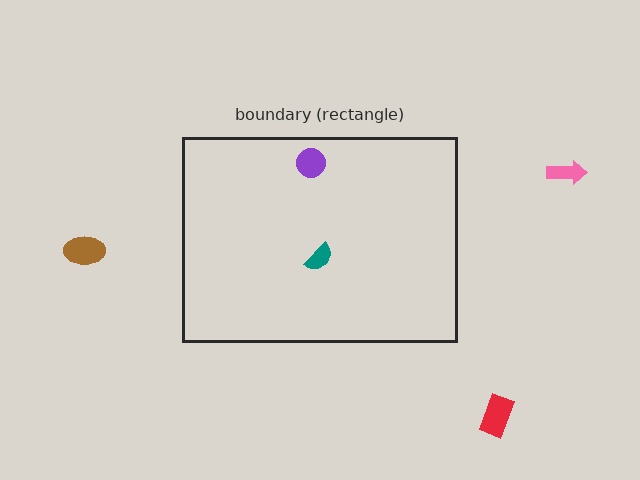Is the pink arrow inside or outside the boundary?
Outside.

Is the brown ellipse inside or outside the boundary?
Outside.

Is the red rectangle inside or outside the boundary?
Outside.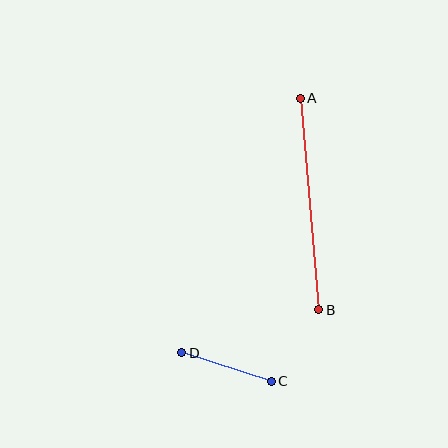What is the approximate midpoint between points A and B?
The midpoint is at approximately (310, 204) pixels.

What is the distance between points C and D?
The distance is approximately 94 pixels.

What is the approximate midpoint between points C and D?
The midpoint is at approximately (227, 367) pixels.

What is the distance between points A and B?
The distance is approximately 212 pixels.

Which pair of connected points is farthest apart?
Points A and B are farthest apart.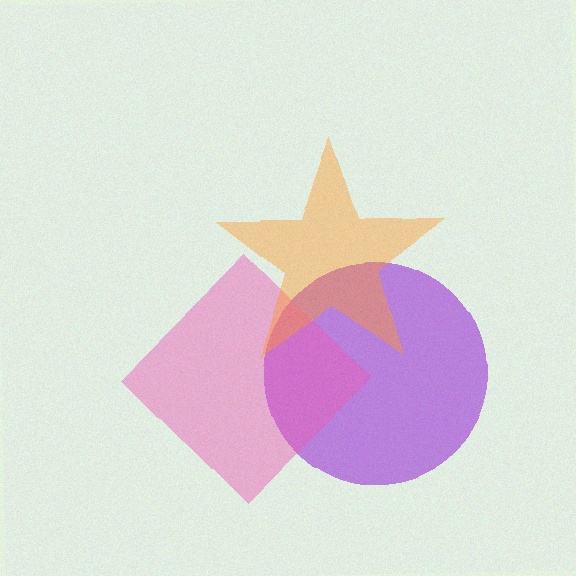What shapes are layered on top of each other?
The layered shapes are: a purple circle, a pink diamond, an orange star.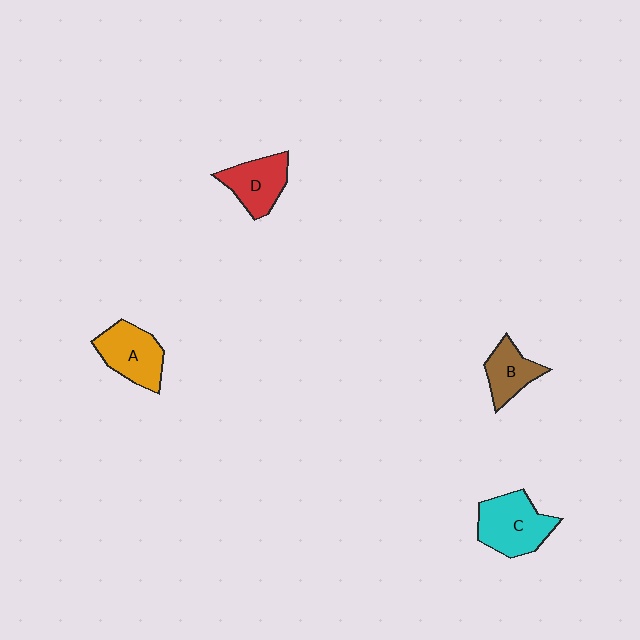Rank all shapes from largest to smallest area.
From largest to smallest: C (cyan), A (orange), D (red), B (brown).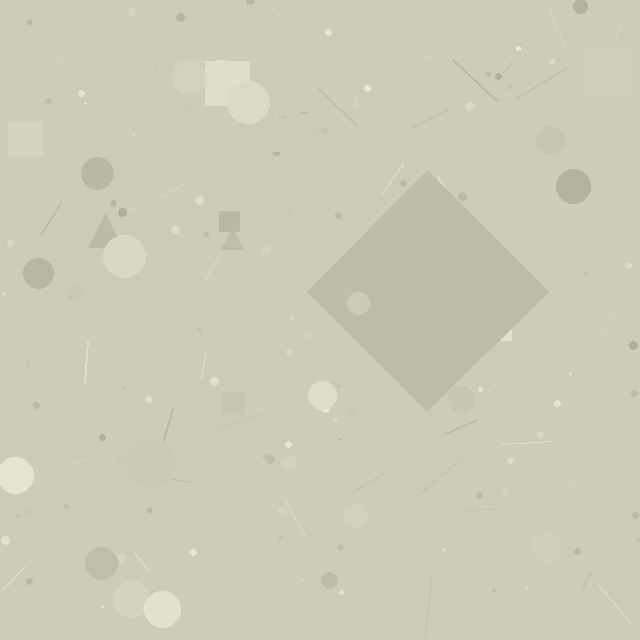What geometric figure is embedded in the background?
A diamond is embedded in the background.